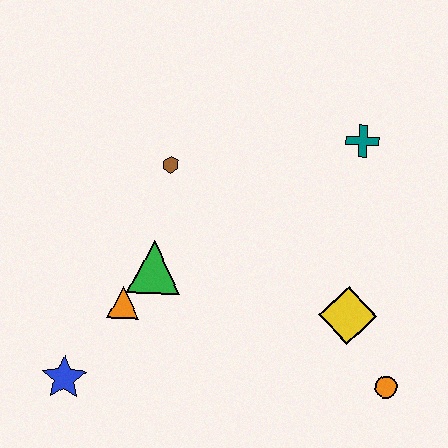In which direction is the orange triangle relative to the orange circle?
The orange triangle is to the left of the orange circle.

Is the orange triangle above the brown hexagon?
No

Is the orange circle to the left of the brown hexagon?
No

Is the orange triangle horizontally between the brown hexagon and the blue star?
Yes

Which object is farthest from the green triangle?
The orange circle is farthest from the green triangle.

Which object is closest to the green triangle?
The orange triangle is closest to the green triangle.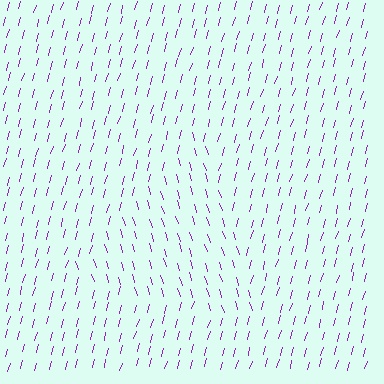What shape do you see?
I see a triangle.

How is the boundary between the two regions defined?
The boundary is defined purely by a change in line orientation (approximately 32 degrees difference). All lines are the same color and thickness.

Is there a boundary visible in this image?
Yes, there is a texture boundary formed by a change in line orientation.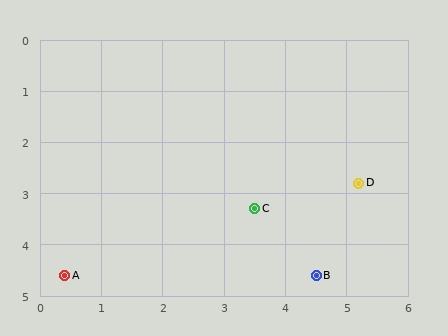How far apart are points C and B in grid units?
Points C and B are about 1.6 grid units apart.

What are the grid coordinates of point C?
Point C is at approximately (3.5, 3.3).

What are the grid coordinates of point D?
Point D is at approximately (5.2, 2.8).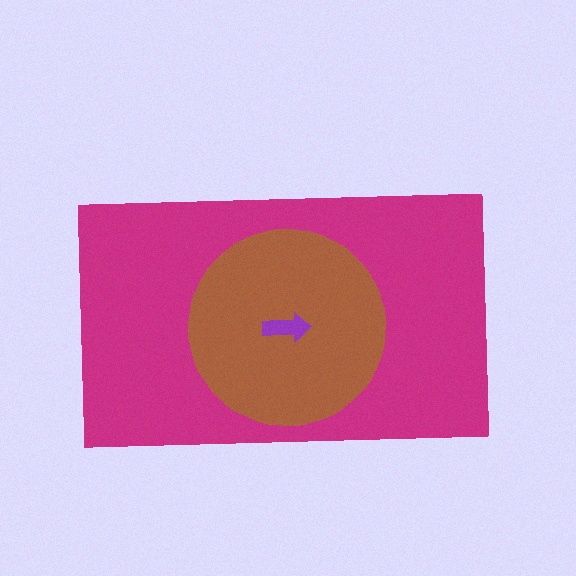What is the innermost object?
The purple arrow.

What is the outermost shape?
The magenta rectangle.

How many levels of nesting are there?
3.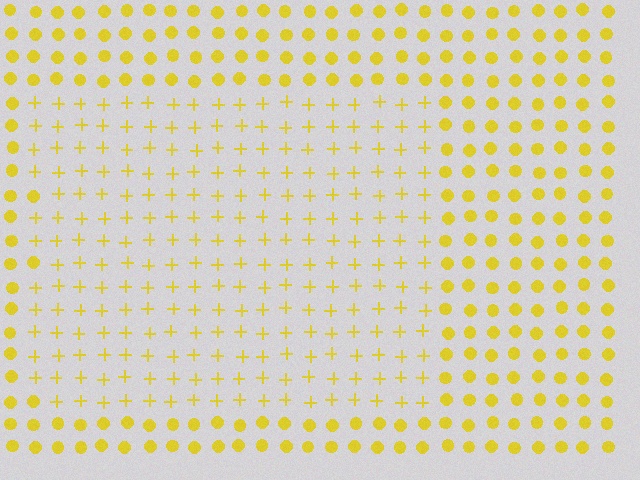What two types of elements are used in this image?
The image uses plus signs inside the rectangle region and circles outside it.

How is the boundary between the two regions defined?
The boundary is defined by a change in element shape: plus signs inside vs. circles outside. All elements share the same color and spacing.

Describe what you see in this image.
The image is filled with small yellow elements arranged in a uniform grid. A rectangle-shaped region contains plus signs, while the surrounding area contains circles. The boundary is defined purely by the change in element shape.